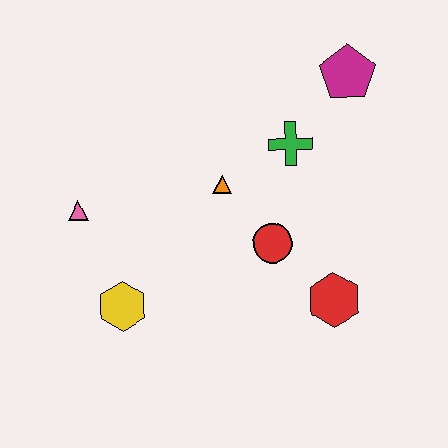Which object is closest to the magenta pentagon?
The green cross is closest to the magenta pentagon.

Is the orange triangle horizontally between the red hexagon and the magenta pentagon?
No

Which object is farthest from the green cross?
The yellow hexagon is farthest from the green cross.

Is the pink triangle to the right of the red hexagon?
No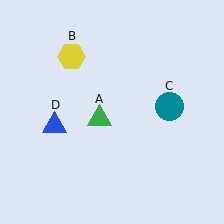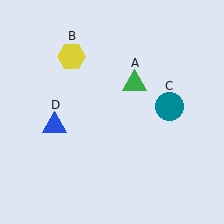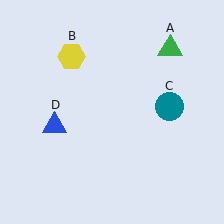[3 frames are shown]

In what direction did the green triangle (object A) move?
The green triangle (object A) moved up and to the right.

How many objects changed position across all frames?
1 object changed position: green triangle (object A).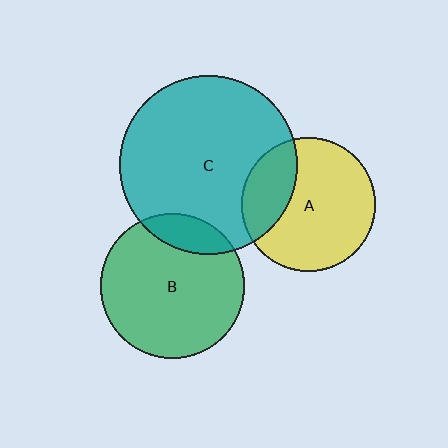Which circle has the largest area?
Circle C (teal).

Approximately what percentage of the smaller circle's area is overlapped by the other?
Approximately 15%.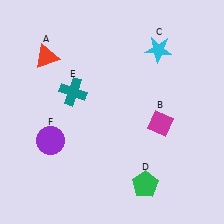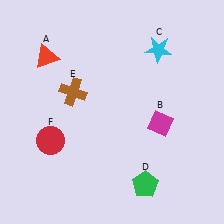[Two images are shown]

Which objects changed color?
E changed from teal to brown. F changed from purple to red.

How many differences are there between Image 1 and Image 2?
There are 2 differences between the two images.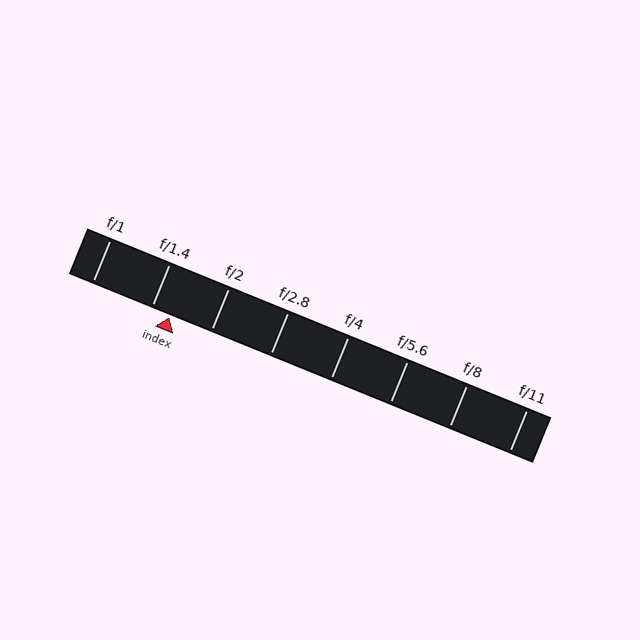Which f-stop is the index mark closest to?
The index mark is closest to f/1.4.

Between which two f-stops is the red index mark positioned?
The index mark is between f/1.4 and f/2.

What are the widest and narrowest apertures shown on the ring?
The widest aperture shown is f/1 and the narrowest is f/11.